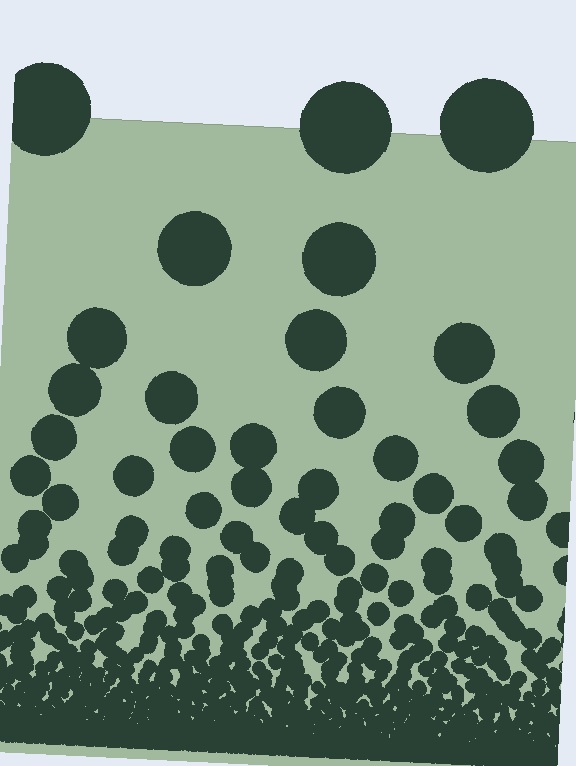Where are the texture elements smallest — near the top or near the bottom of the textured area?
Near the bottom.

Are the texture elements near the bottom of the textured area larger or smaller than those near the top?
Smaller. The gradient is inverted — elements near the bottom are smaller and denser.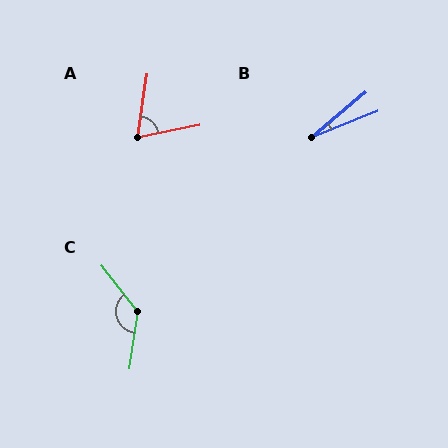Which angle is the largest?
C, at approximately 133 degrees.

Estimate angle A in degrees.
Approximately 70 degrees.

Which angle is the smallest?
B, at approximately 18 degrees.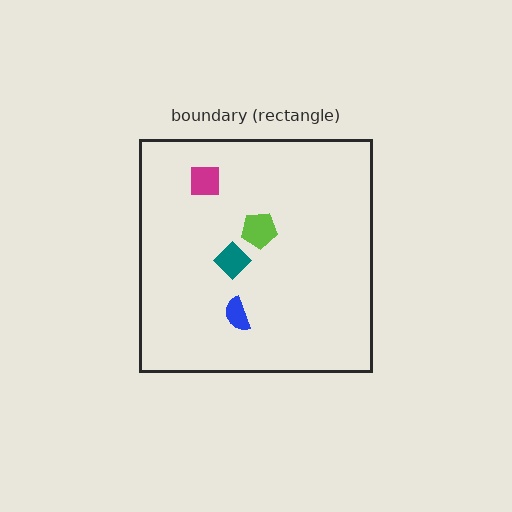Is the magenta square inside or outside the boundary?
Inside.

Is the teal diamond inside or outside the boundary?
Inside.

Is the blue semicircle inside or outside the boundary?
Inside.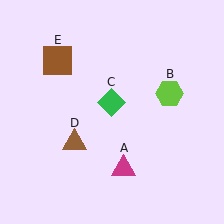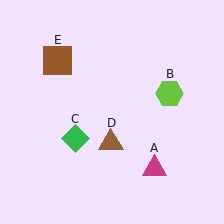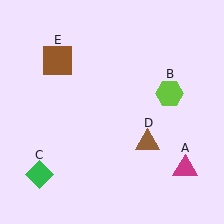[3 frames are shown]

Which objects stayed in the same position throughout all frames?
Lime hexagon (object B) and brown square (object E) remained stationary.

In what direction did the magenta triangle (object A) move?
The magenta triangle (object A) moved right.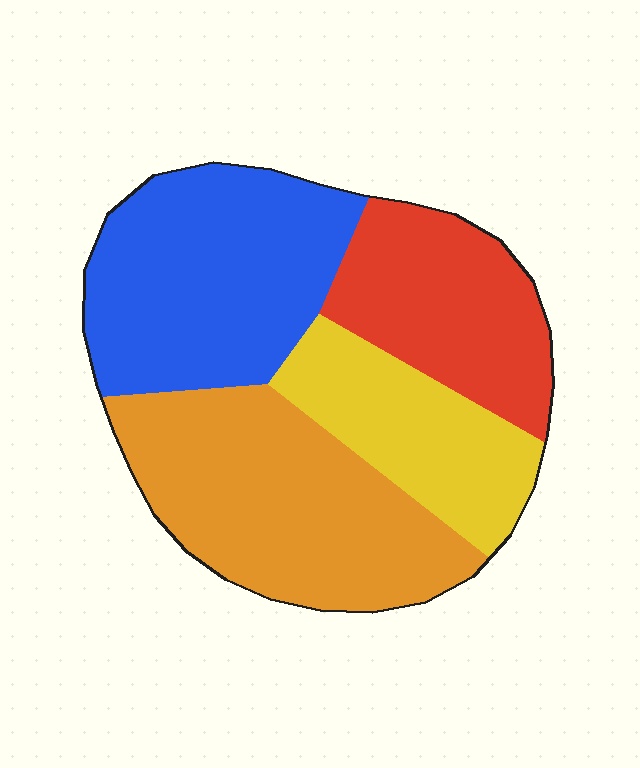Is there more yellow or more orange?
Orange.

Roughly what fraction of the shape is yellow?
Yellow covers around 20% of the shape.